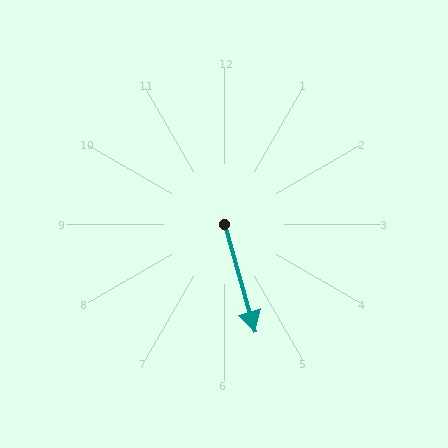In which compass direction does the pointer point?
South.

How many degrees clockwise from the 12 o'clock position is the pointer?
Approximately 164 degrees.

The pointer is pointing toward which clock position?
Roughly 5 o'clock.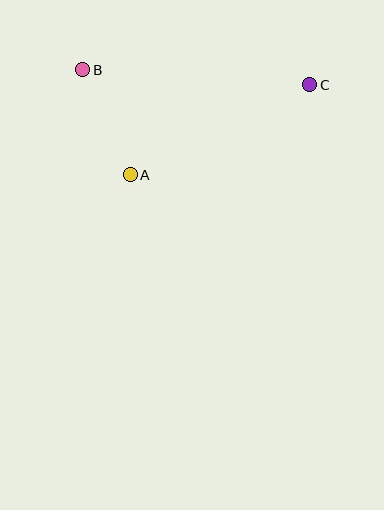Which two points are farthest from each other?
Points B and C are farthest from each other.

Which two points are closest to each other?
Points A and B are closest to each other.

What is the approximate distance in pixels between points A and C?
The distance between A and C is approximately 201 pixels.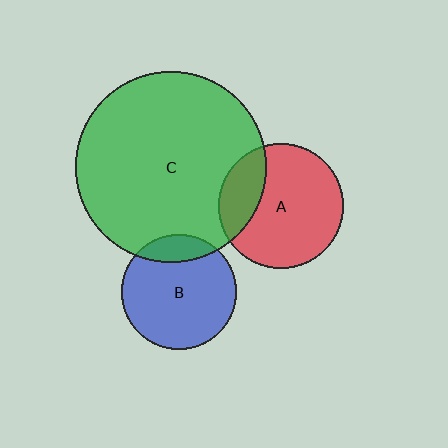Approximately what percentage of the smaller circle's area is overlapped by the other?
Approximately 15%.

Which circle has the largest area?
Circle C (green).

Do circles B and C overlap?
Yes.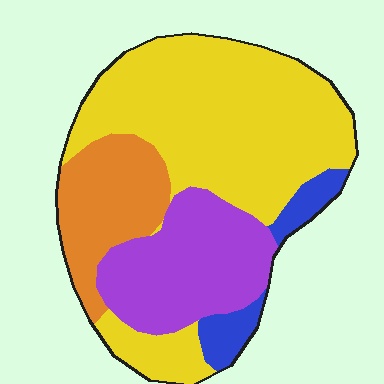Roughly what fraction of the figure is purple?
Purple covers roughly 25% of the figure.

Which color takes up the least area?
Blue, at roughly 5%.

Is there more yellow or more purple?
Yellow.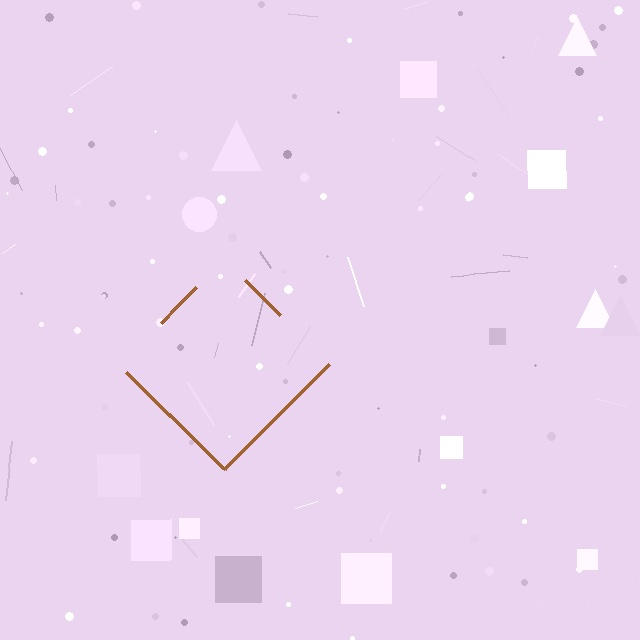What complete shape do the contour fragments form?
The contour fragments form a diamond.